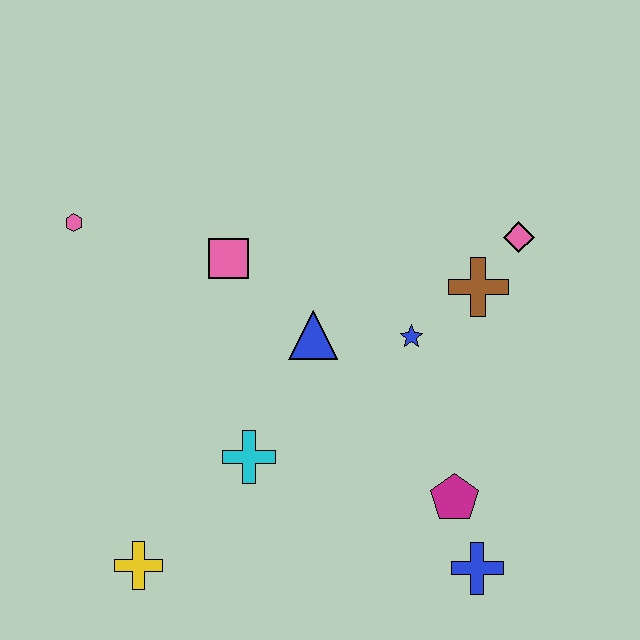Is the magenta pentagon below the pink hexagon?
Yes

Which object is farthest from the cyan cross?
The pink diamond is farthest from the cyan cross.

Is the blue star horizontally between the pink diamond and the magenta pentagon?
No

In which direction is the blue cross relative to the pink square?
The blue cross is below the pink square.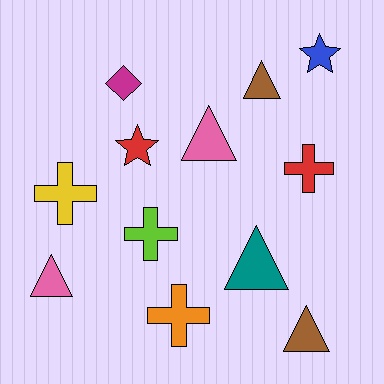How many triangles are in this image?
There are 5 triangles.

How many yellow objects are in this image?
There is 1 yellow object.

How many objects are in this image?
There are 12 objects.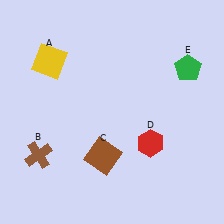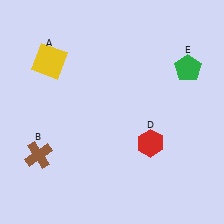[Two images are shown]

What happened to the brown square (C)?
The brown square (C) was removed in Image 2. It was in the bottom-left area of Image 1.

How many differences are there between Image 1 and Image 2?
There is 1 difference between the two images.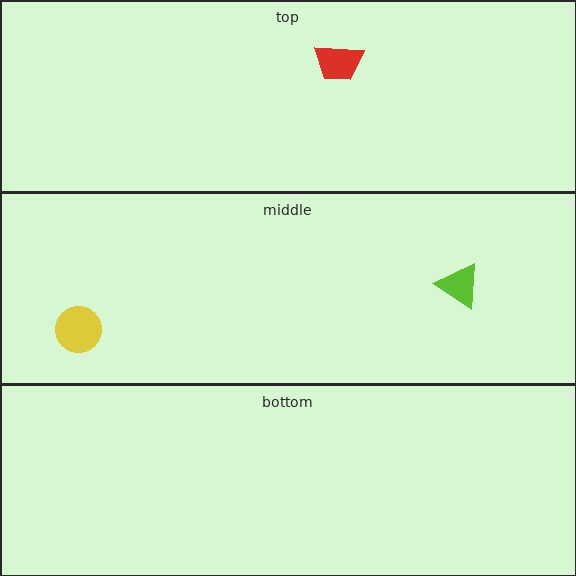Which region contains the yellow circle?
The middle region.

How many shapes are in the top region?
1.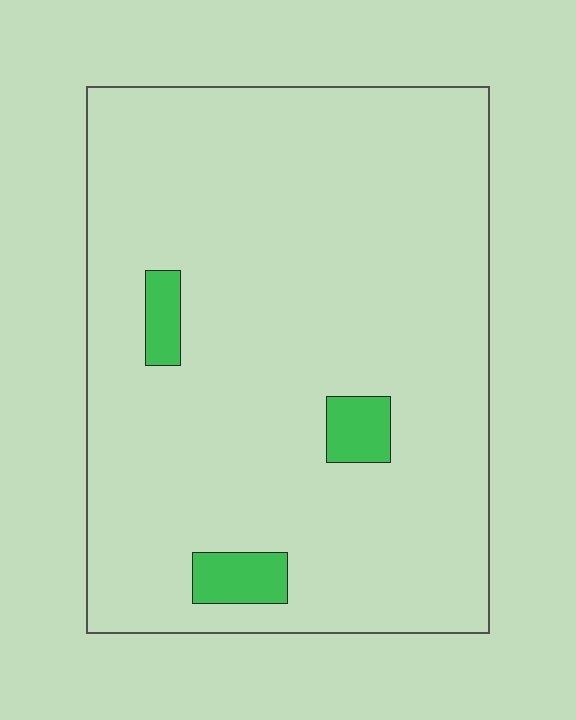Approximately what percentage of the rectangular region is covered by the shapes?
Approximately 5%.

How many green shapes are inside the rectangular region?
3.